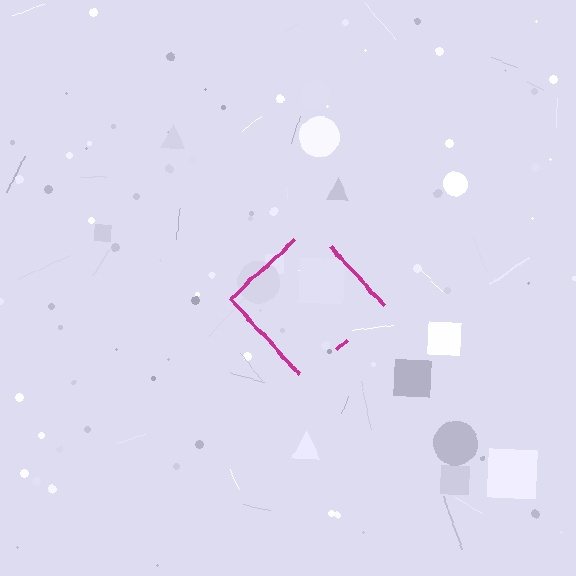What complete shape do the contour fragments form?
The contour fragments form a diamond.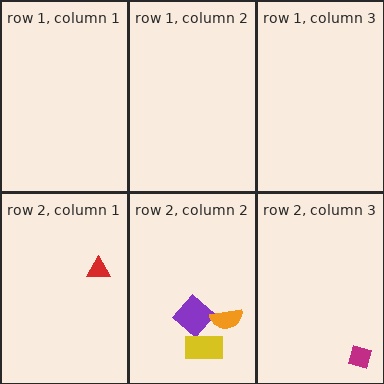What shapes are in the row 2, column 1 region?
The red triangle.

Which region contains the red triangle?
The row 2, column 1 region.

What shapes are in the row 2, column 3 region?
The magenta diamond.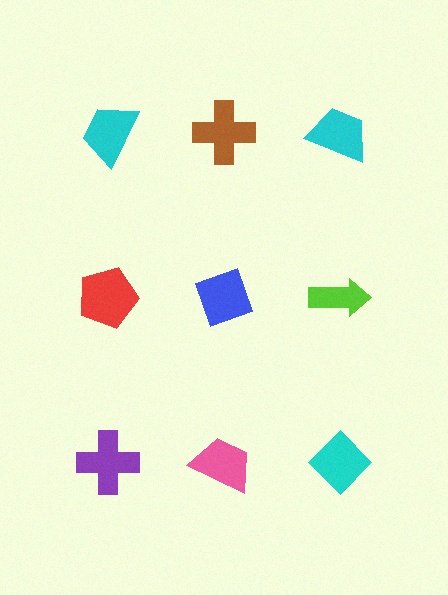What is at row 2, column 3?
A lime arrow.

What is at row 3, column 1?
A purple cross.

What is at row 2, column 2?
A blue diamond.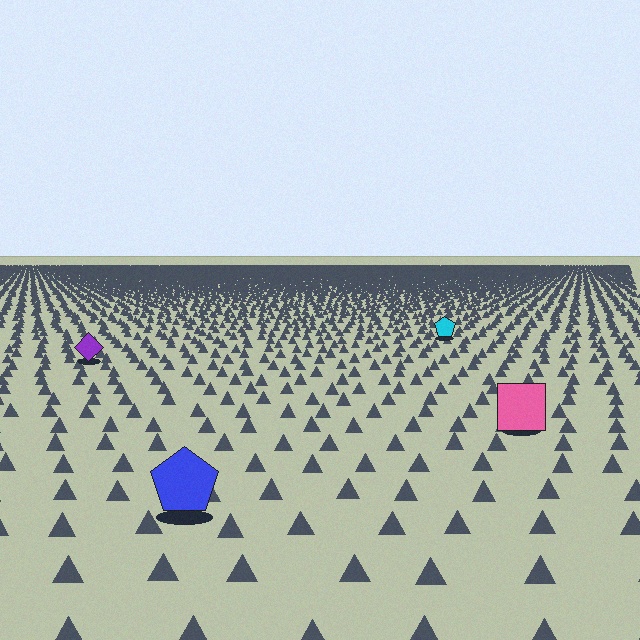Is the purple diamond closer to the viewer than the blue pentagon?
No. The blue pentagon is closer — you can tell from the texture gradient: the ground texture is coarser near it.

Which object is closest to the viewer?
The blue pentagon is closest. The texture marks near it are larger and more spread out.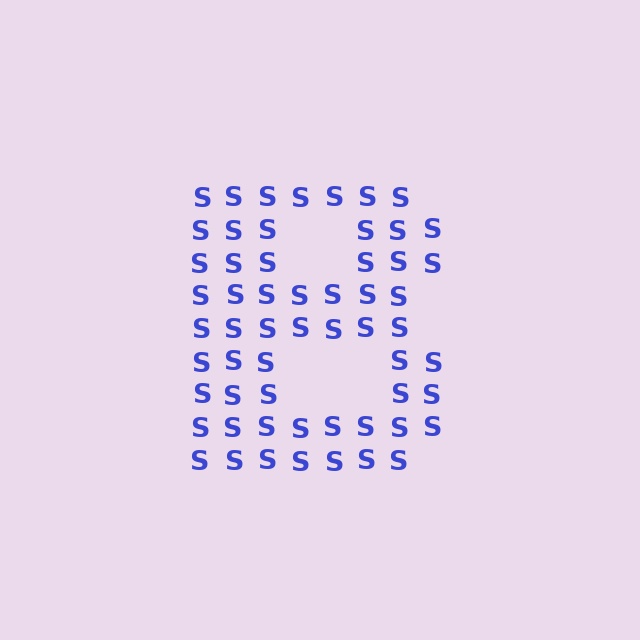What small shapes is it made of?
It is made of small letter S's.